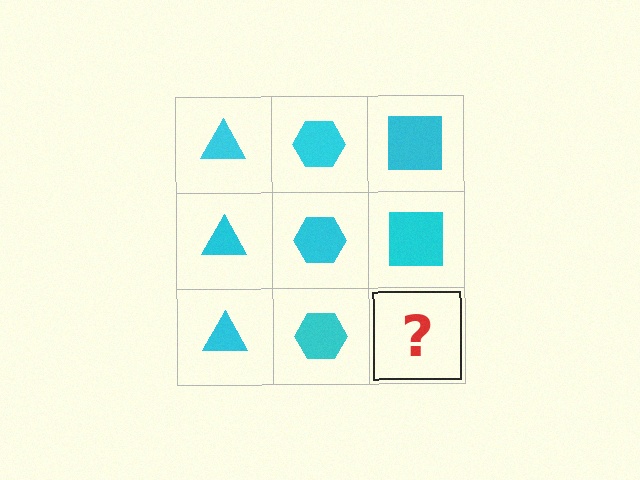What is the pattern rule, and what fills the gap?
The rule is that each column has a consistent shape. The gap should be filled with a cyan square.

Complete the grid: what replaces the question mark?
The question mark should be replaced with a cyan square.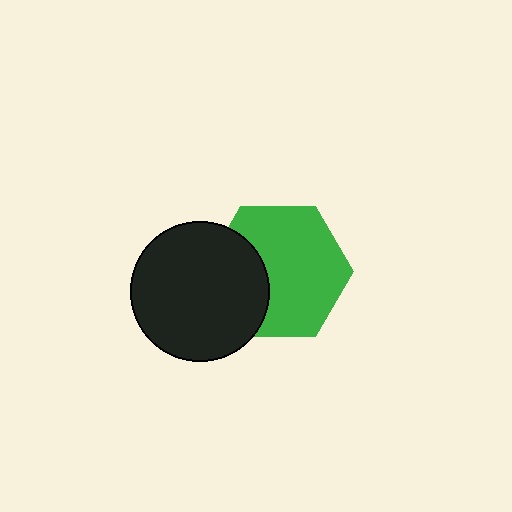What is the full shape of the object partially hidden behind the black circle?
The partially hidden object is a green hexagon.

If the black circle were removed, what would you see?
You would see the complete green hexagon.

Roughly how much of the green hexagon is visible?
Most of it is visible (roughly 69%).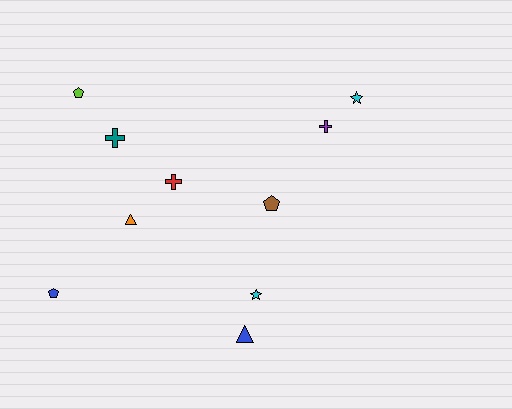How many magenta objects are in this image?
There are no magenta objects.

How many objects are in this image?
There are 10 objects.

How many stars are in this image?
There are 2 stars.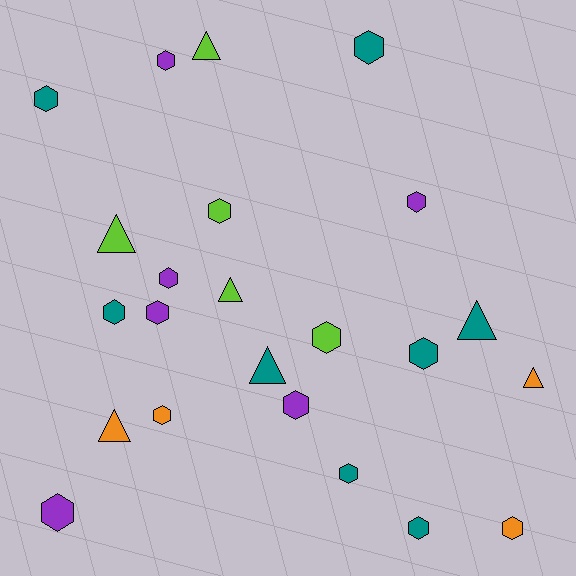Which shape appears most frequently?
Hexagon, with 16 objects.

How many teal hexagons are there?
There are 6 teal hexagons.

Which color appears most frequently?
Teal, with 8 objects.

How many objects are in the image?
There are 23 objects.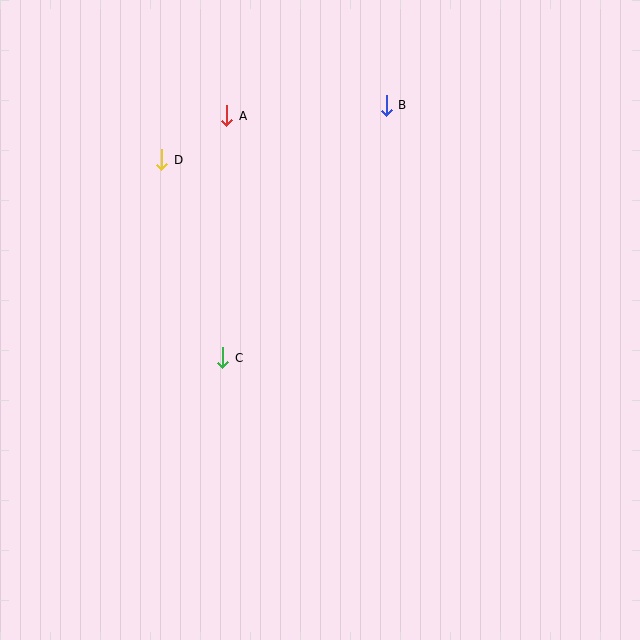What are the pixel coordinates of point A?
Point A is at (227, 116).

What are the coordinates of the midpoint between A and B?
The midpoint between A and B is at (306, 111).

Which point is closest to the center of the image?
Point C at (223, 358) is closest to the center.